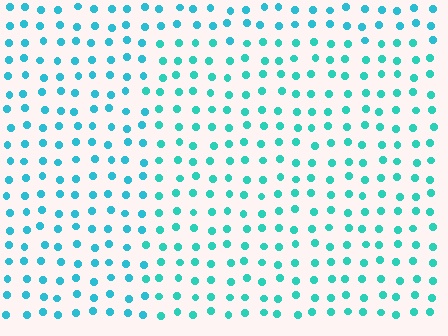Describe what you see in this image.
The image is filled with small cyan elements in a uniform arrangement. A rectangle-shaped region is visible where the elements are tinted to a slightly different hue, forming a subtle color boundary.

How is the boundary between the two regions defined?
The boundary is defined purely by a slight shift in hue (about 17 degrees). Spacing, size, and orientation are identical on both sides.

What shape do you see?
I see a rectangle.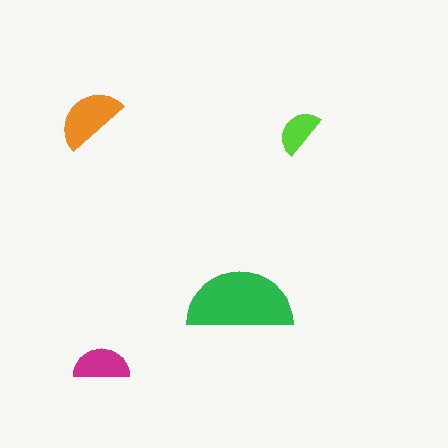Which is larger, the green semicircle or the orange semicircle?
The green one.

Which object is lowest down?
The magenta semicircle is bottommost.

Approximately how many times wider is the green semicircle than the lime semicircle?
About 2.5 times wider.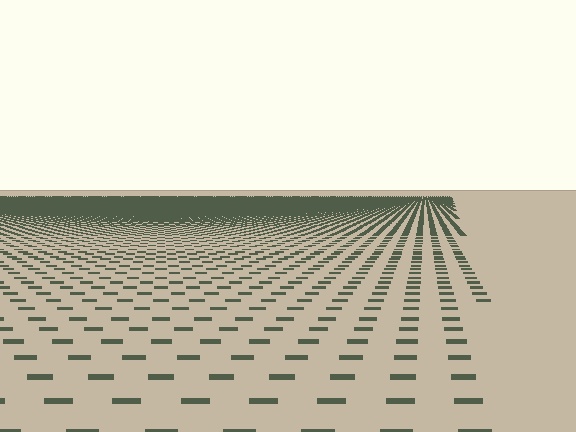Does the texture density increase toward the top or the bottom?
Density increases toward the top.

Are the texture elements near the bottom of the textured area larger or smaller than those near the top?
Larger. Near the bottom, elements are closer to the viewer and appear at a bigger on-screen size.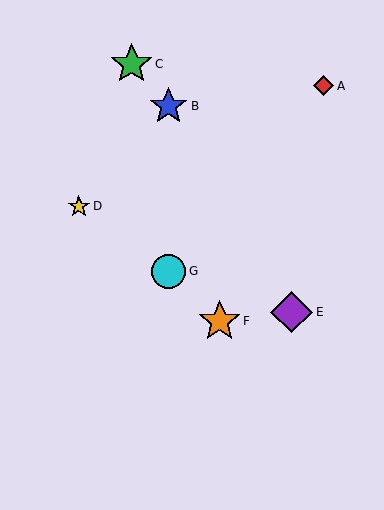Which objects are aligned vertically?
Objects B, G are aligned vertically.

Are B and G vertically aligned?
Yes, both are at x≈169.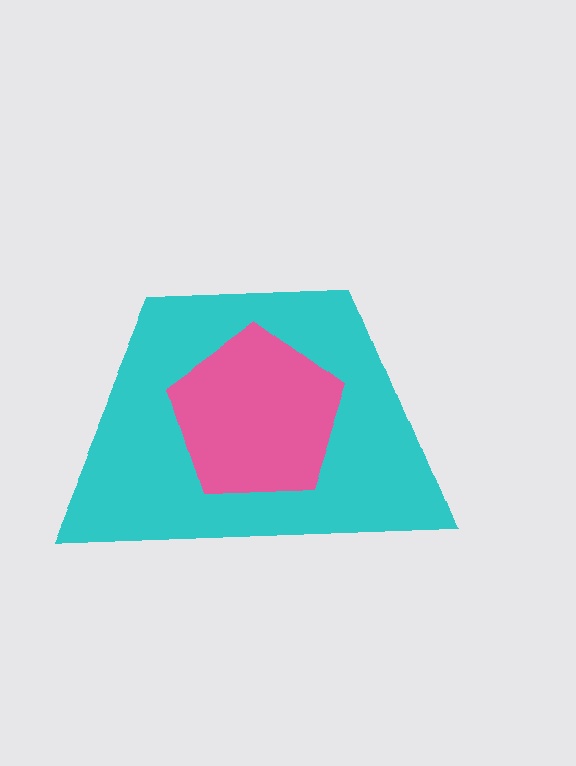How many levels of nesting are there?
2.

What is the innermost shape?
The pink pentagon.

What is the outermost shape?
The cyan trapezoid.